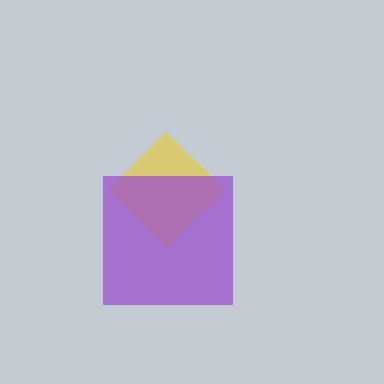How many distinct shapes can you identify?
There are 2 distinct shapes: a yellow diamond, a purple square.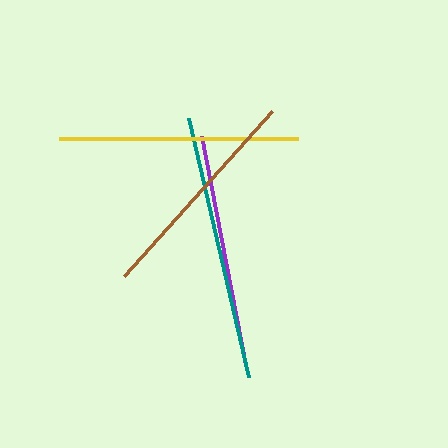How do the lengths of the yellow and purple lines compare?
The yellow and purple lines are approximately the same length.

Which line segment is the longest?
The teal line is the longest at approximately 266 pixels.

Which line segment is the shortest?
The brown line is the shortest at approximately 222 pixels.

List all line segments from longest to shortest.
From longest to shortest: teal, yellow, purple, brown.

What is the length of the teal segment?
The teal segment is approximately 266 pixels long.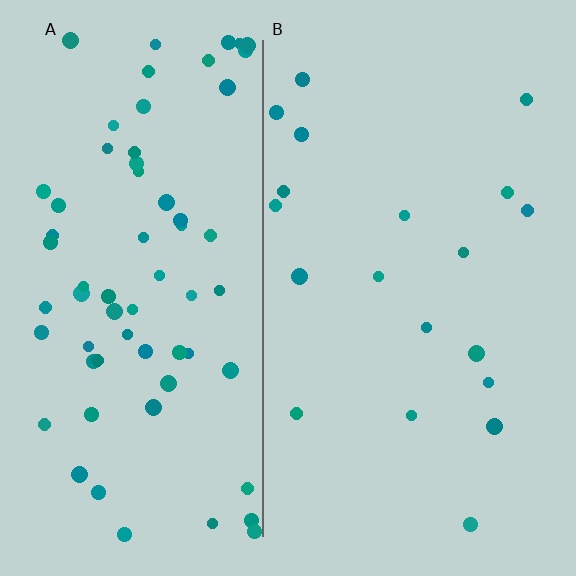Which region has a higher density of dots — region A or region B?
A (the left).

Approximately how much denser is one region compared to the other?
Approximately 3.5× — region A over region B.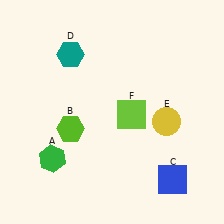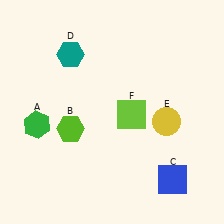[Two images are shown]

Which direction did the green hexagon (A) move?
The green hexagon (A) moved up.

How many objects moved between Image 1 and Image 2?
1 object moved between the two images.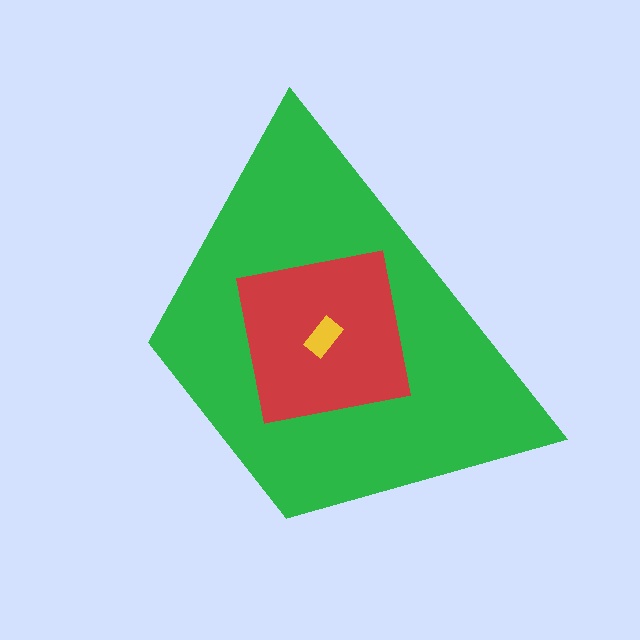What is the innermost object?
The yellow rectangle.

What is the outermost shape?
The green trapezoid.